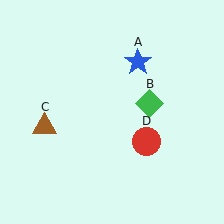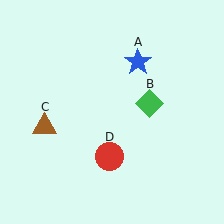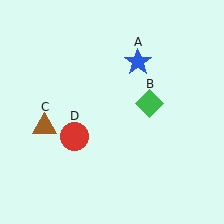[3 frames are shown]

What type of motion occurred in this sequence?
The red circle (object D) rotated clockwise around the center of the scene.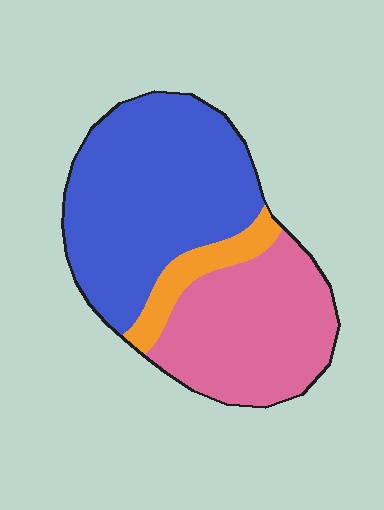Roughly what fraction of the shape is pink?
Pink covers about 40% of the shape.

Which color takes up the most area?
Blue, at roughly 55%.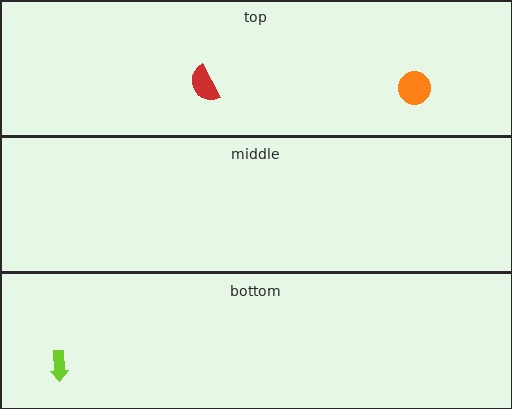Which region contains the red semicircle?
The top region.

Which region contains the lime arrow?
The bottom region.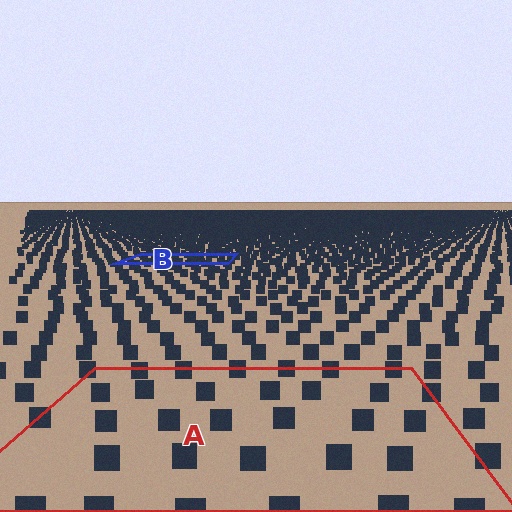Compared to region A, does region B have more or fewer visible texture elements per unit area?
Region B has more texture elements per unit area — they are packed more densely because it is farther away.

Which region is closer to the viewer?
Region A is closer. The texture elements there are larger and more spread out.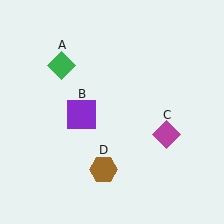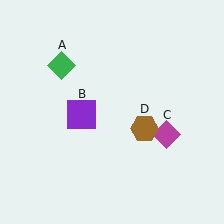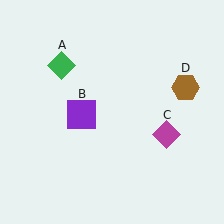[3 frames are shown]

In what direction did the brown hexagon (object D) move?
The brown hexagon (object D) moved up and to the right.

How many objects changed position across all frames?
1 object changed position: brown hexagon (object D).